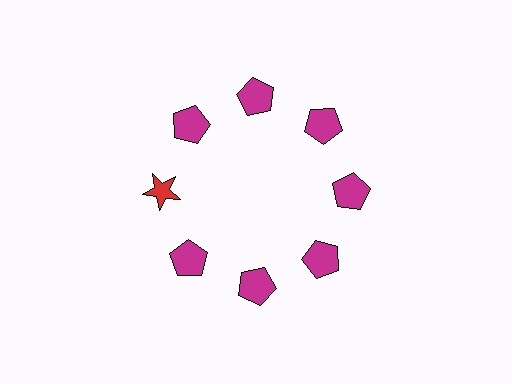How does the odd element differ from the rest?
It differs in both color (red instead of magenta) and shape (star instead of pentagon).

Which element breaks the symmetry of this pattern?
The red star at roughly the 9 o'clock position breaks the symmetry. All other shapes are magenta pentagons.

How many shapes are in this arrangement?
There are 8 shapes arranged in a ring pattern.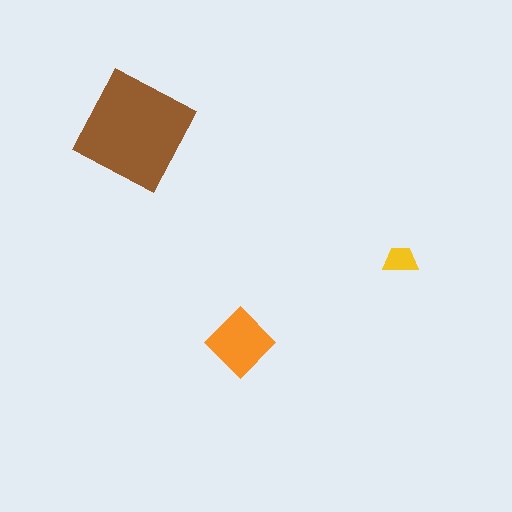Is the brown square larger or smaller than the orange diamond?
Larger.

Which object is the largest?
The brown square.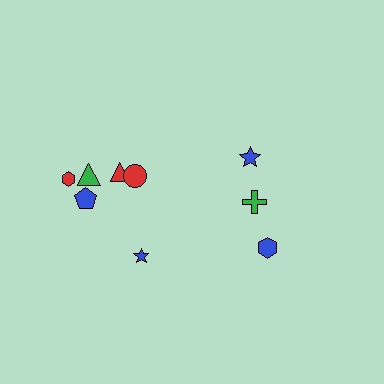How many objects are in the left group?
There are 6 objects.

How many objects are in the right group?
There are 3 objects.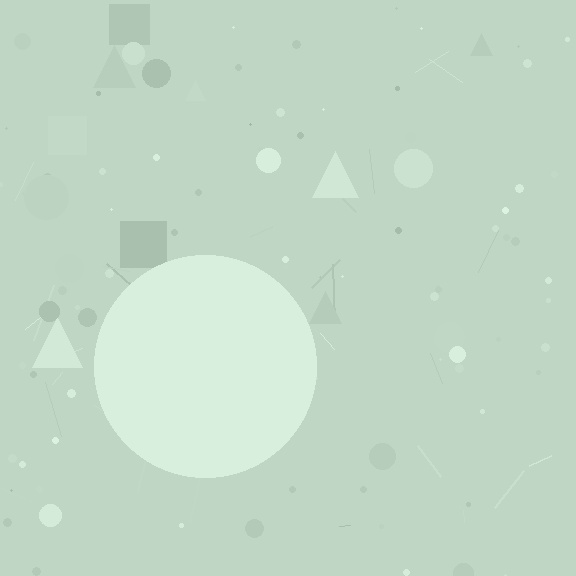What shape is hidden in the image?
A circle is hidden in the image.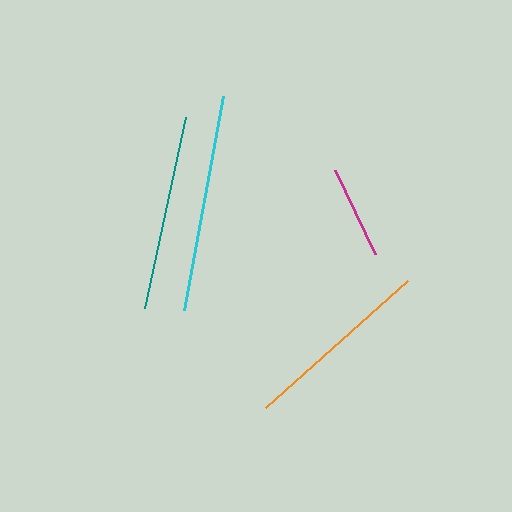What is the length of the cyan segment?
The cyan segment is approximately 218 pixels long.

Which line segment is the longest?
The cyan line is the longest at approximately 218 pixels.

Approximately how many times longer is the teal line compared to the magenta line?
The teal line is approximately 2.1 times the length of the magenta line.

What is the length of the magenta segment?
The magenta segment is approximately 93 pixels long.